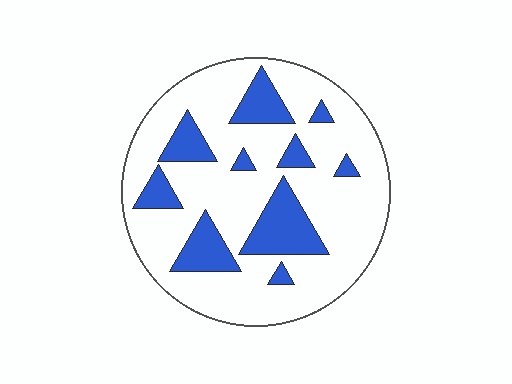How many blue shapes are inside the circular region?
10.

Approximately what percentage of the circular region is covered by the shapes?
Approximately 25%.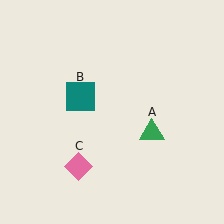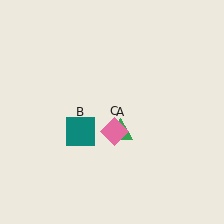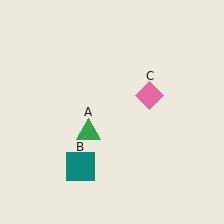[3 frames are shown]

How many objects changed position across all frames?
3 objects changed position: green triangle (object A), teal square (object B), pink diamond (object C).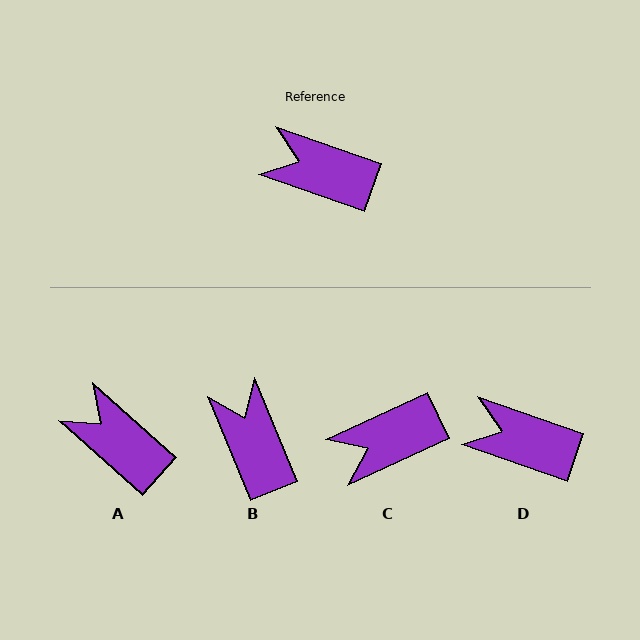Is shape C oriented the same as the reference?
No, it is off by about 44 degrees.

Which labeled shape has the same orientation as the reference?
D.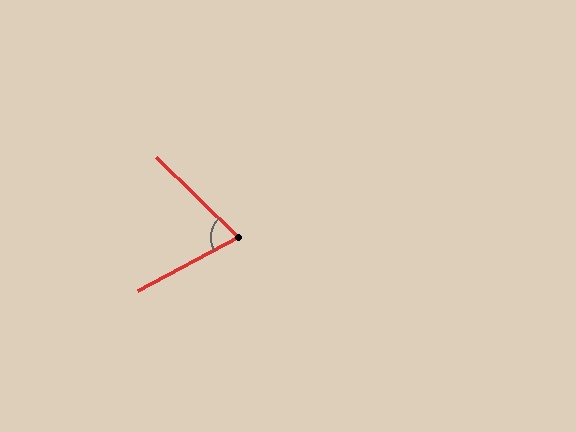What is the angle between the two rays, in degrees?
Approximately 73 degrees.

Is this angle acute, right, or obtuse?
It is acute.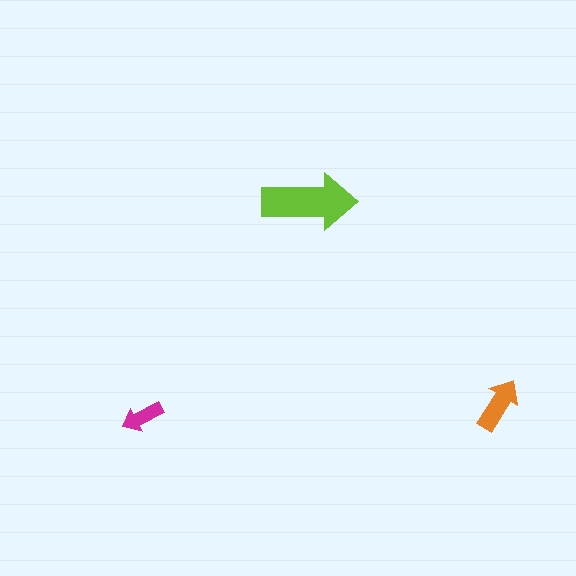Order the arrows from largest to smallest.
the lime one, the orange one, the magenta one.